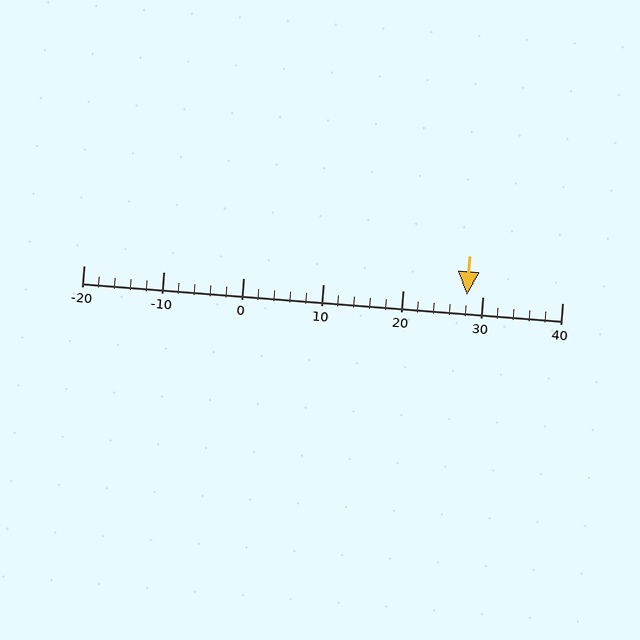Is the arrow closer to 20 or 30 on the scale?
The arrow is closer to 30.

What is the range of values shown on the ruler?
The ruler shows values from -20 to 40.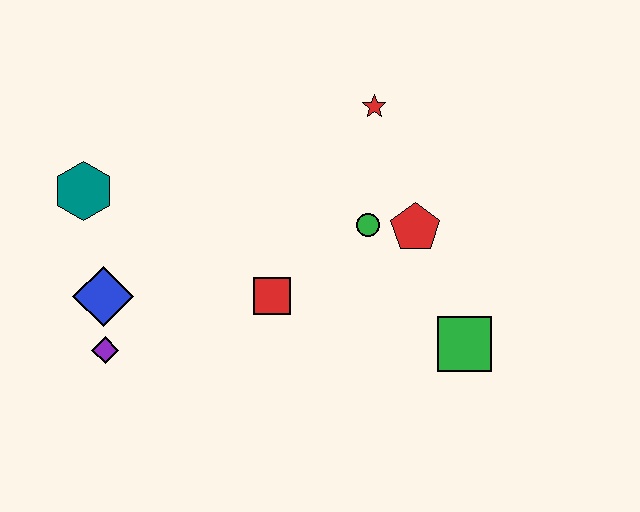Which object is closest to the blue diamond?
The purple diamond is closest to the blue diamond.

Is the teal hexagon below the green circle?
No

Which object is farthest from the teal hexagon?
The green square is farthest from the teal hexagon.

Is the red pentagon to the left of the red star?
No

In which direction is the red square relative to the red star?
The red square is below the red star.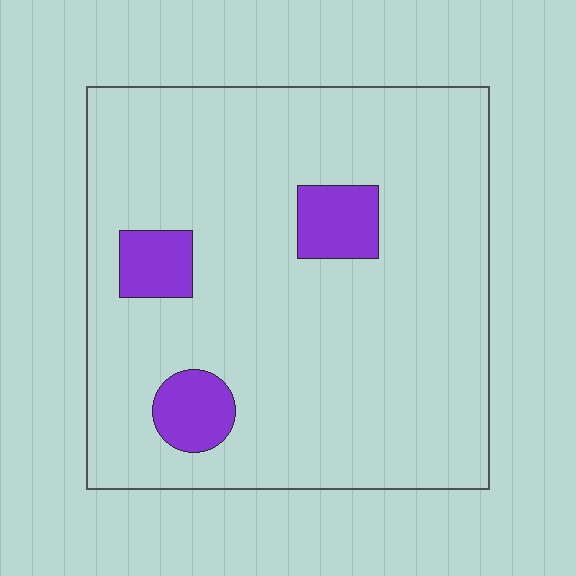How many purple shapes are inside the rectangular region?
3.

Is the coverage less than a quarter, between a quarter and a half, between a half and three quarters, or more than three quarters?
Less than a quarter.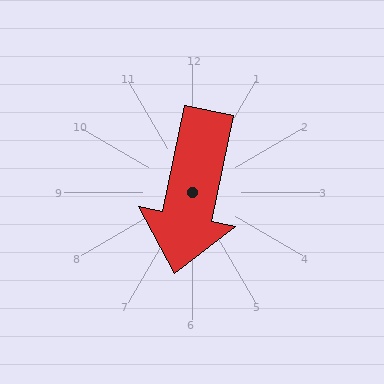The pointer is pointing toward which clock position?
Roughly 6 o'clock.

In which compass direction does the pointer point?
South.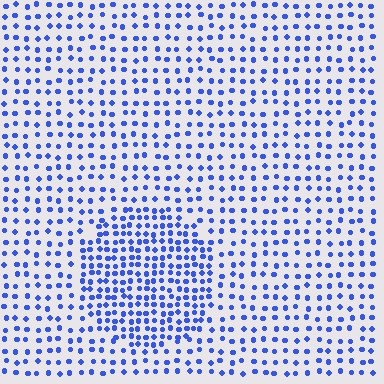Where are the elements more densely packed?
The elements are more densely packed inside the circle boundary.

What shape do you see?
I see a circle.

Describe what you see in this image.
The image contains small blue elements arranged at two different densities. A circle-shaped region is visible where the elements are more densely packed than the surrounding area.